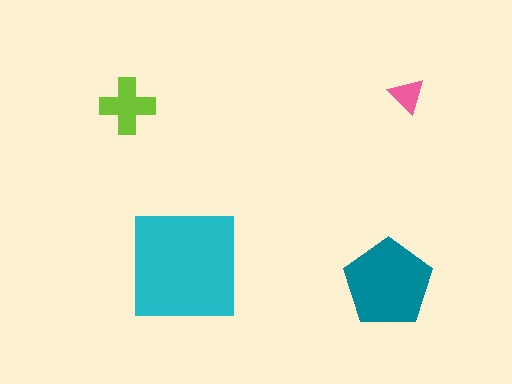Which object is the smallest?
The pink triangle.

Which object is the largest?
The cyan square.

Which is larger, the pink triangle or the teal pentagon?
The teal pentagon.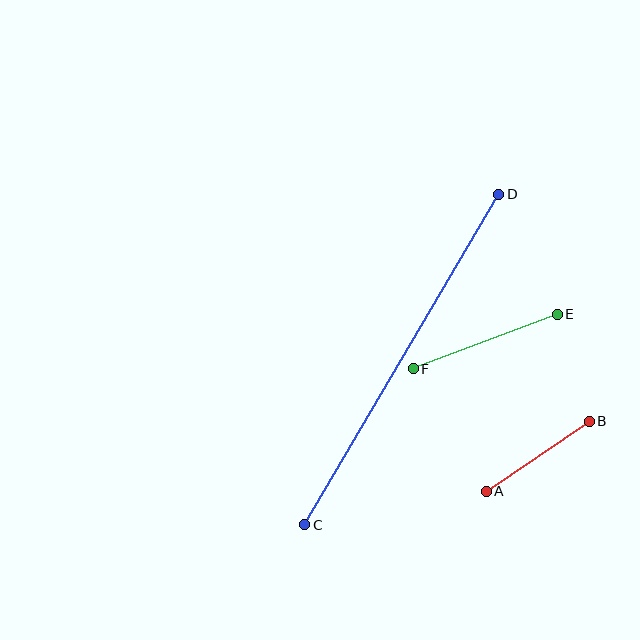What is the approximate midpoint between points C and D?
The midpoint is at approximately (402, 360) pixels.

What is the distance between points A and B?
The distance is approximately 124 pixels.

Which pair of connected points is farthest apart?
Points C and D are farthest apart.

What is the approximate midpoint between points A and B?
The midpoint is at approximately (538, 456) pixels.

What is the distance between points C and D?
The distance is approximately 383 pixels.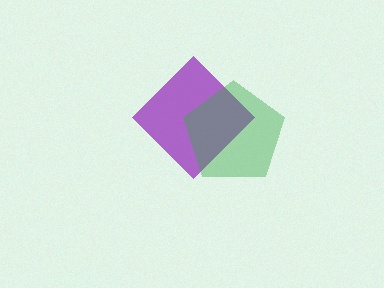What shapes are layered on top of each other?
The layered shapes are: a purple diamond, a green pentagon.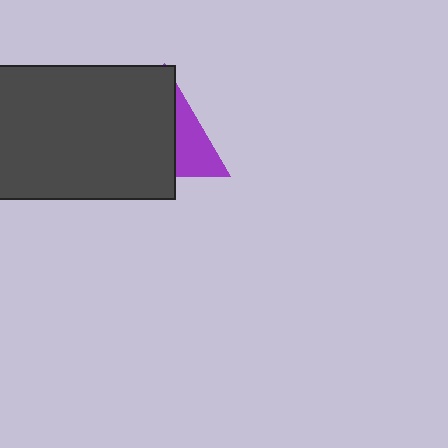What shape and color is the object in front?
The object in front is a dark gray rectangle.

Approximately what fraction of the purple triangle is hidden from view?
Roughly 65% of the purple triangle is hidden behind the dark gray rectangle.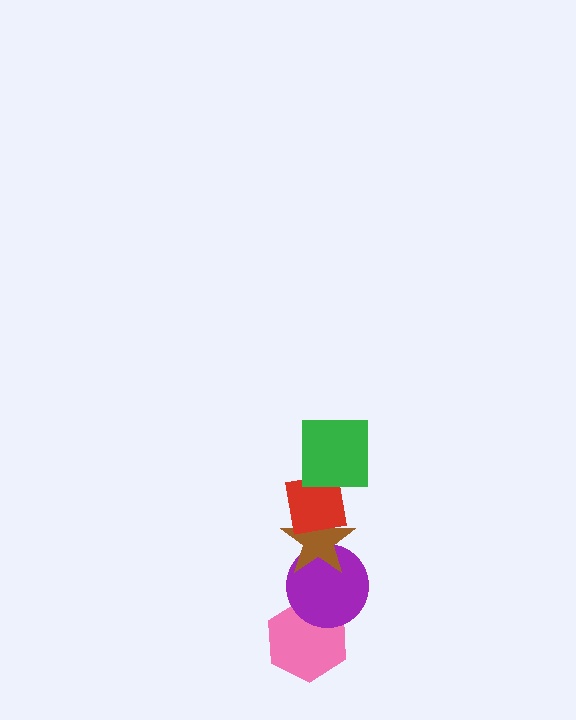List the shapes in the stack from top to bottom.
From top to bottom: the green square, the red square, the brown star, the purple circle, the pink hexagon.